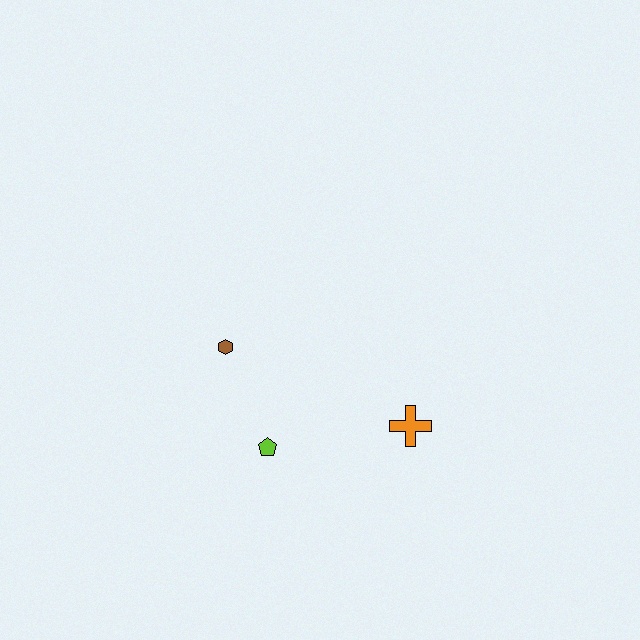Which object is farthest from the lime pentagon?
The orange cross is farthest from the lime pentagon.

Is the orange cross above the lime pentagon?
Yes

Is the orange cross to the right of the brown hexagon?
Yes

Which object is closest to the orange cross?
The lime pentagon is closest to the orange cross.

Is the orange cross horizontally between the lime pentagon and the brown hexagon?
No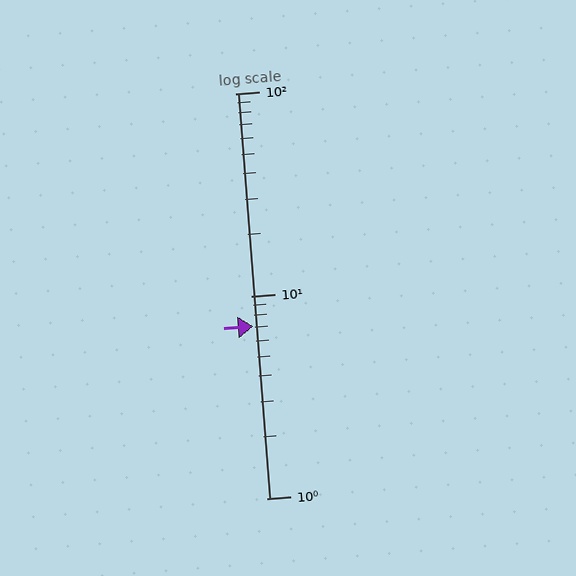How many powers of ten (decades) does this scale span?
The scale spans 2 decades, from 1 to 100.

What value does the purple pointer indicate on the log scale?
The pointer indicates approximately 7.1.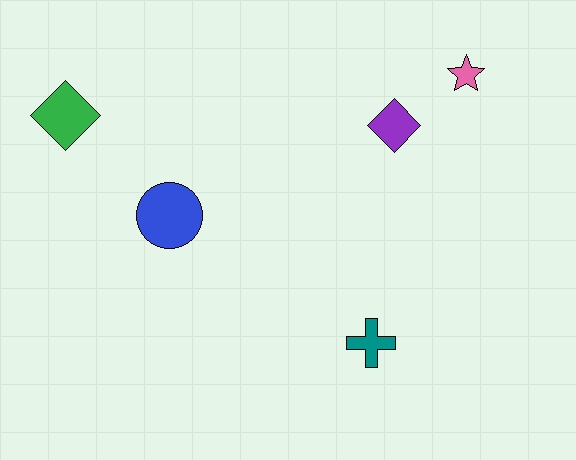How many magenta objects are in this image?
There are no magenta objects.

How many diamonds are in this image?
There are 2 diamonds.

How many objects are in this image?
There are 5 objects.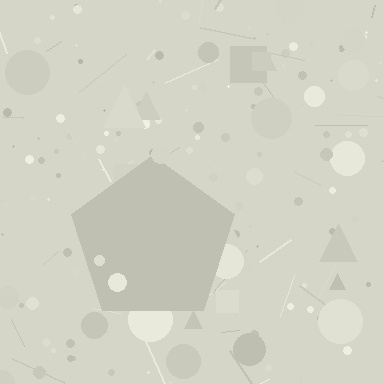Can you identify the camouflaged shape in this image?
The camouflaged shape is a pentagon.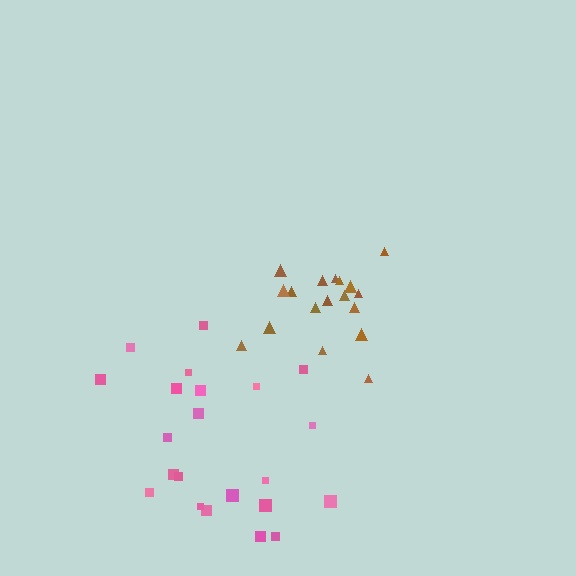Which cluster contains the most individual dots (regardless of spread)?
Pink (22).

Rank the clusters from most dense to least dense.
brown, pink.